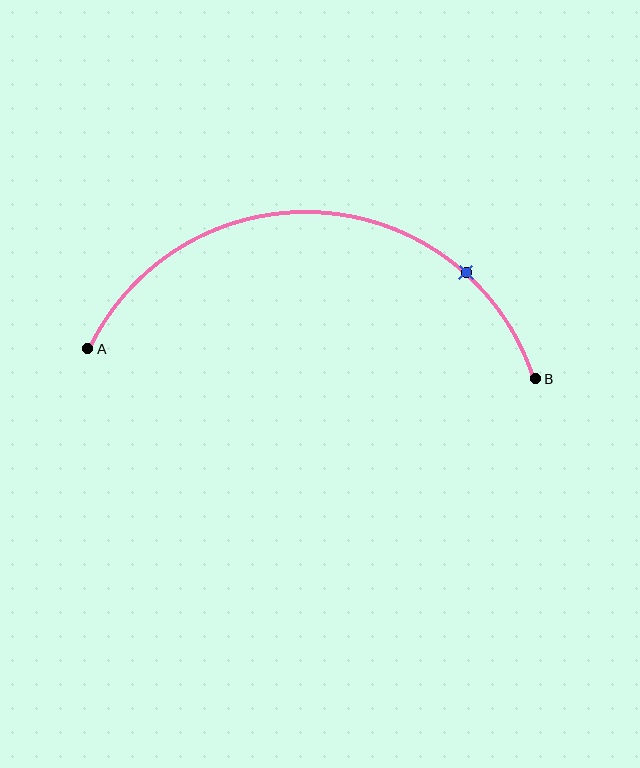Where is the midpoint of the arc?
The arc midpoint is the point on the curve farthest from the straight line joining A and B. It sits above that line.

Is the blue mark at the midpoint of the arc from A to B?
No. The blue mark lies on the arc but is closer to endpoint B. The arc midpoint would be at the point on the curve equidistant along the arc from both A and B.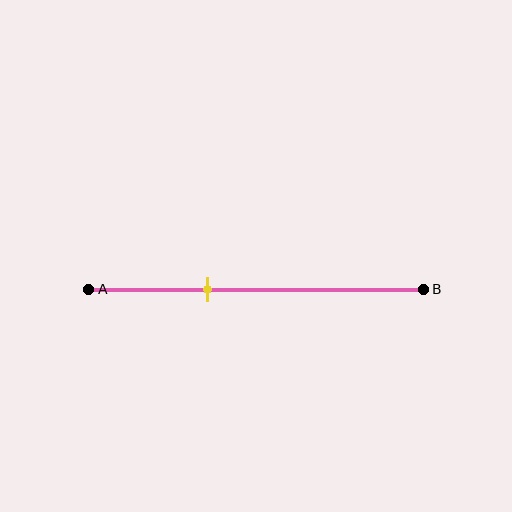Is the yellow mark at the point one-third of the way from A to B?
Yes, the mark is approximately at the one-third point.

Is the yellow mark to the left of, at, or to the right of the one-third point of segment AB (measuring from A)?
The yellow mark is approximately at the one-third point of segment AB.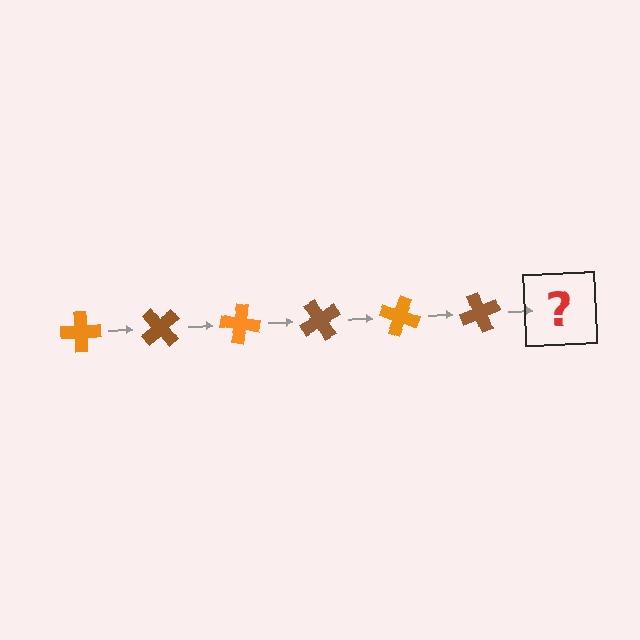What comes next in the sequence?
The next element should be an orange cross, rotated 300 degrees from the start.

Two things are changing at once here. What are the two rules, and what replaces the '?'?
The two rules are that it rotates 50 degrees each step and the color cycles through orange and brown. The '?' should be an orange cross, rotated 300 degrees from the start.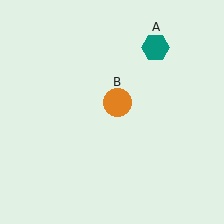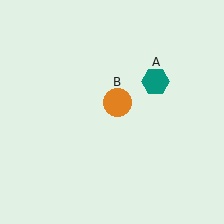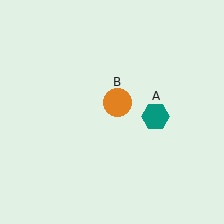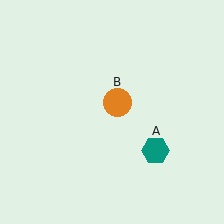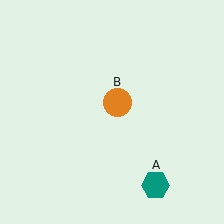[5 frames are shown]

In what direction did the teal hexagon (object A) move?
The teal hexagon (object A) moved down.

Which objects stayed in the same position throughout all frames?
Orange circle (object B) remained stationary.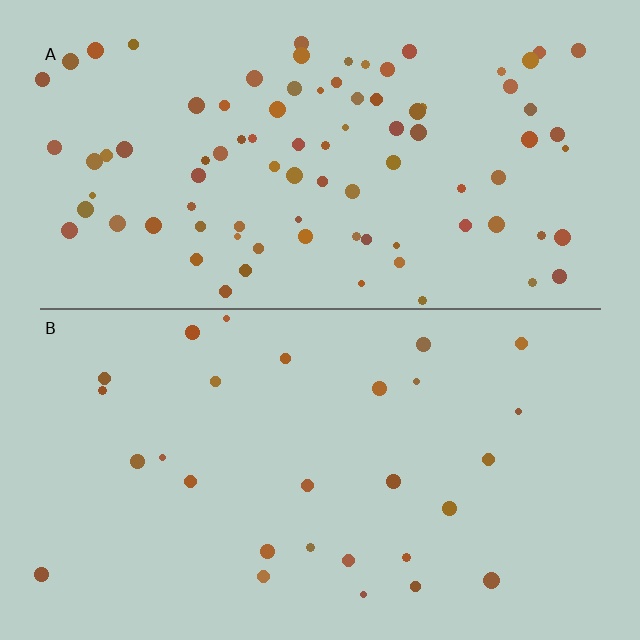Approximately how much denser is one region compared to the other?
Approximately 3.1× — region A over region B.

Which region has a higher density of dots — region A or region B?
A (the top).